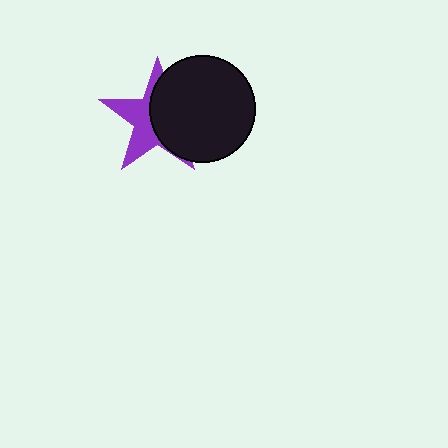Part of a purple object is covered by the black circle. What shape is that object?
It is a star.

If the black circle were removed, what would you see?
You would see the complete purple star.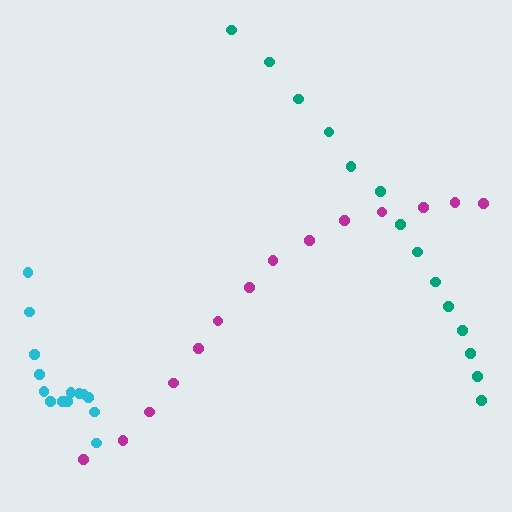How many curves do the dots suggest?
There are 3 distinct paths.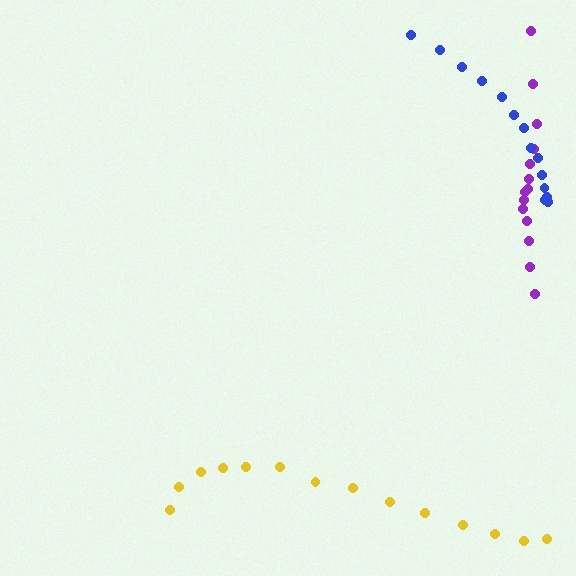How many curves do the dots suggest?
There are 3 distinct paths.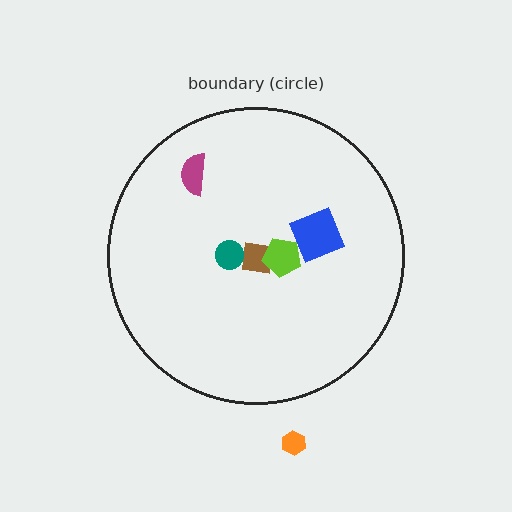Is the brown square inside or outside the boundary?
Inside.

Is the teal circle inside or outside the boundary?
Inside.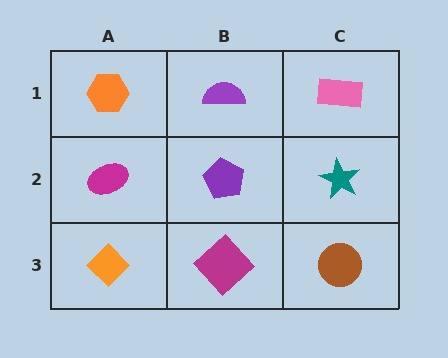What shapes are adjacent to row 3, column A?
A magenta ellipse (row 2, column A), a magenta diamond (row 3, column B).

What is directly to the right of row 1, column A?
A purple semicircle.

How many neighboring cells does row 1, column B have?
3.